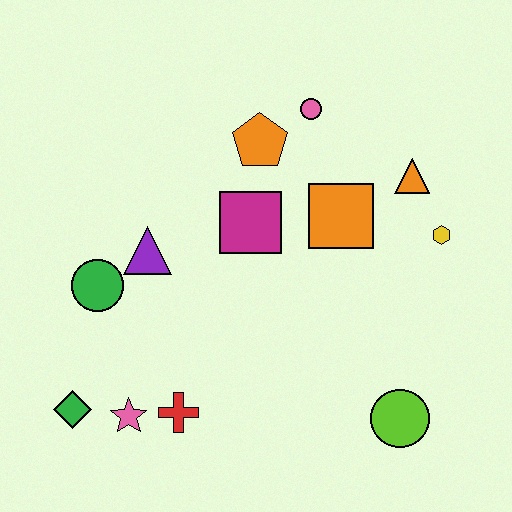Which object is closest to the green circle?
The purple triangle is closest to the green circle.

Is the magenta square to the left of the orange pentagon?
Yes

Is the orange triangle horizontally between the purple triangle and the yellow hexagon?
Yes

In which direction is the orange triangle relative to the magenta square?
The orange triangle is to the right of the magenta square.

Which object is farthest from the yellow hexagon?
The green diamond is farthest from the yellow hexagon.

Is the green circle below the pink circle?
Yes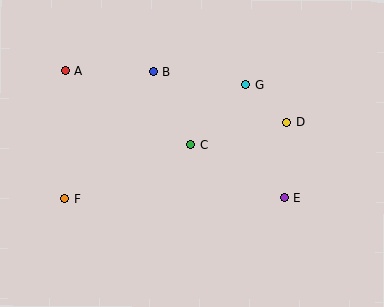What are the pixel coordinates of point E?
Point E is at (284, 197).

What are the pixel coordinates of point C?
Point C is at (191, 145).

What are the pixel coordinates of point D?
Point D is at (287, 122).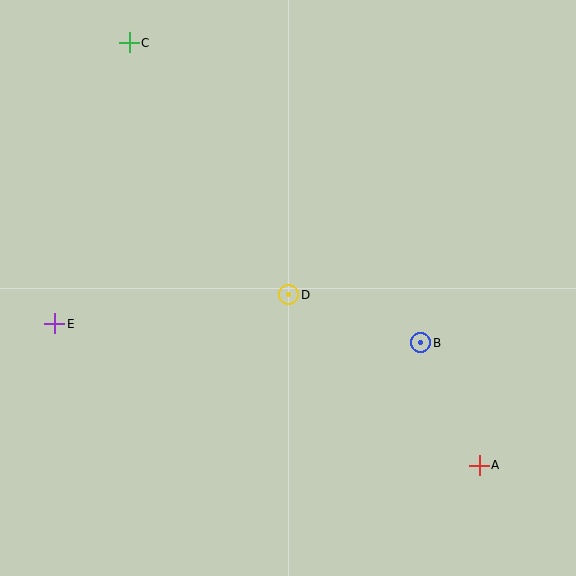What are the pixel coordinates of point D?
Point D is at (289, 295).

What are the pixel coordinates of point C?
Point C is at (129, 43).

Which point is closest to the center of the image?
Point D at (289, 295) is closest to the center.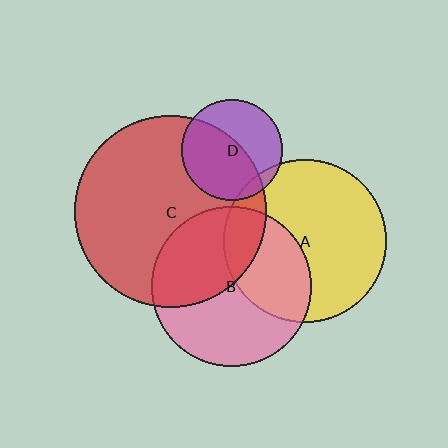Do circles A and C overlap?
Yes.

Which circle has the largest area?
Circle C (red).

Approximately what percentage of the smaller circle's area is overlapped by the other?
Approximately 15%.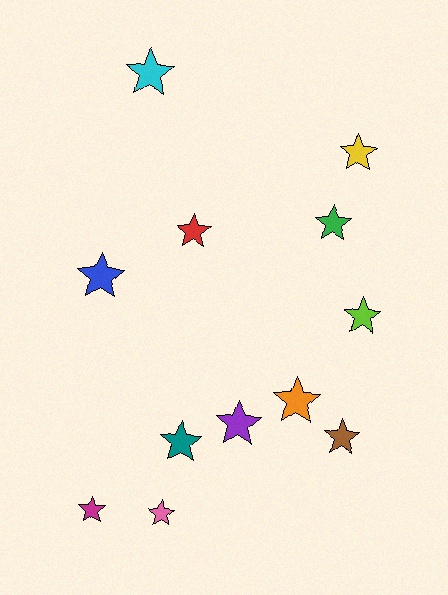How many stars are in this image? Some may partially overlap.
There are 12 stars.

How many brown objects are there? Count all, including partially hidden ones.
There is 1 brown object.